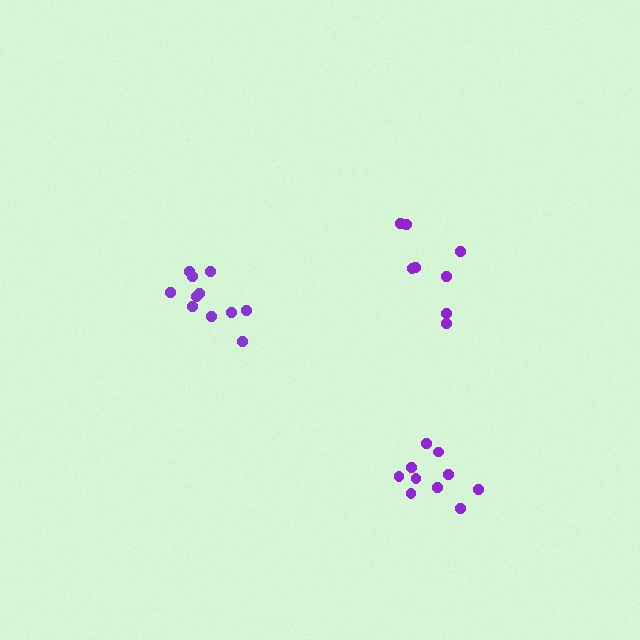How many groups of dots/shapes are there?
There are 3 groups.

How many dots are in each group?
Group 1: 11 dots, Group 2: 10 dots, Group 3: 8 dots (29 total).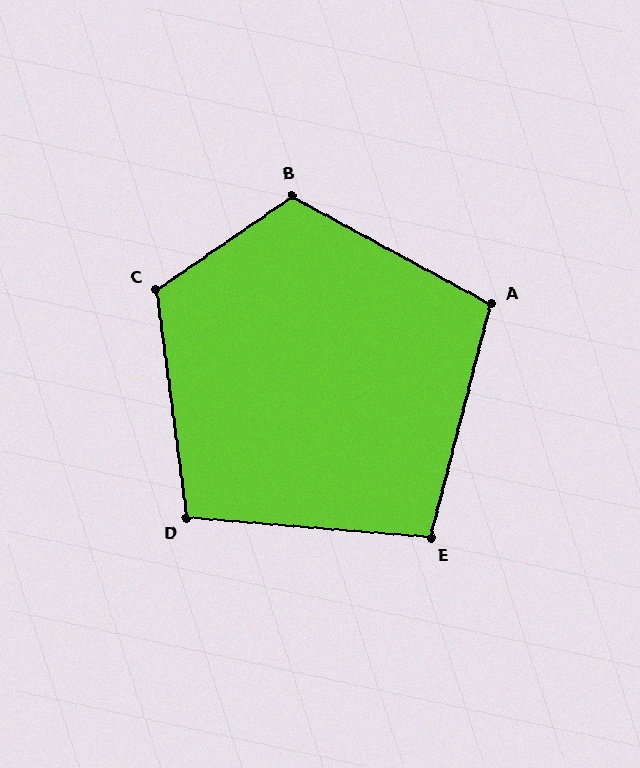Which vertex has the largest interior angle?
B, at approximately 118 degrees.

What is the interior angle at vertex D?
Approximately 102 degrees (obtuse).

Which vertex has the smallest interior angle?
E, at approximately 100 degrees.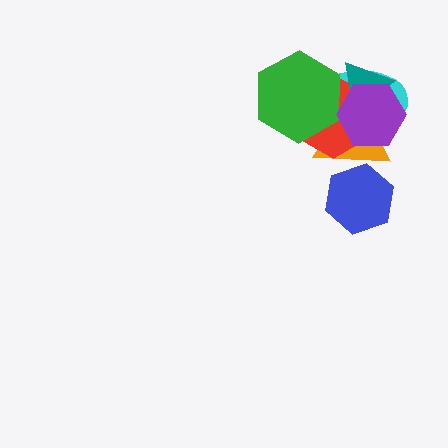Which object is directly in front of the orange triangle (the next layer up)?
The blue hexagon is directly in front of the orange triangle.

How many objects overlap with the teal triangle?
5 objects overlap with the teal triangle.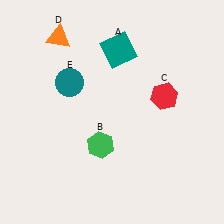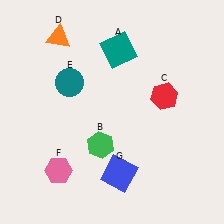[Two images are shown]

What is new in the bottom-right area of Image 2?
A blue square (G) was added in the bottom-right area of Image 2.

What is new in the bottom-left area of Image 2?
A pink hexagon (F) was added in the bottom-left area of Image 2.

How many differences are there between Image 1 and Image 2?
There are 2 differences between the two images.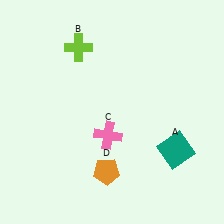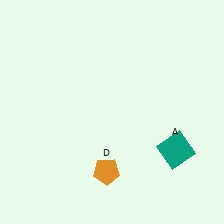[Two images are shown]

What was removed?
The lime cross (B), the pink cross (C) were removed in Image 2.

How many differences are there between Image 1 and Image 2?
There are 2 differences between the two images.